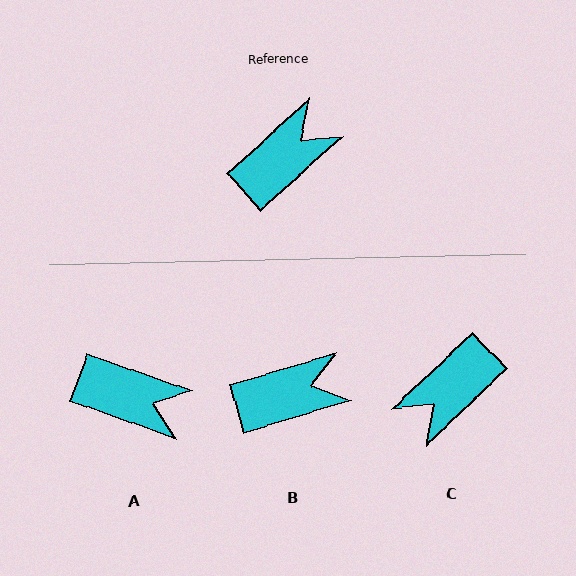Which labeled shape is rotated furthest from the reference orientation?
C, about 179 degrees away.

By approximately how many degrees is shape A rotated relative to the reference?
Approximately 61 degrees clockwise.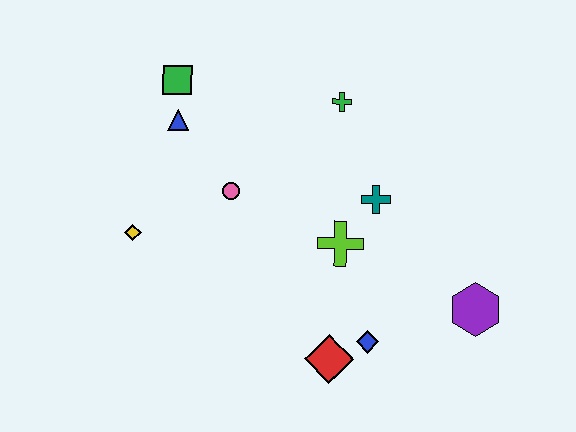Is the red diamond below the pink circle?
Yes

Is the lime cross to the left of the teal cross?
Yes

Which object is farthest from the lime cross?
The green square is farthest from the lime cross.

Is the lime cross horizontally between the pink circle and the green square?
No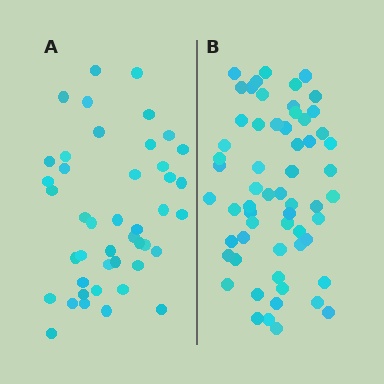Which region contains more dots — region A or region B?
Region B (the right region) has more dots.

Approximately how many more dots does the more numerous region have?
Region B has approximately 15 more dots than region A.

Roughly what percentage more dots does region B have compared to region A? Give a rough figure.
About 35% more.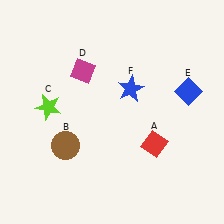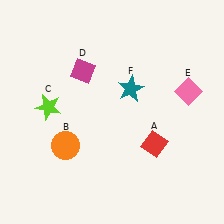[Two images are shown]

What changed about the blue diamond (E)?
In Image 1, E is blue. In Image 2, it changed to pink.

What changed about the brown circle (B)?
In Image 1, B is brown. In Image 2, it changed to orange.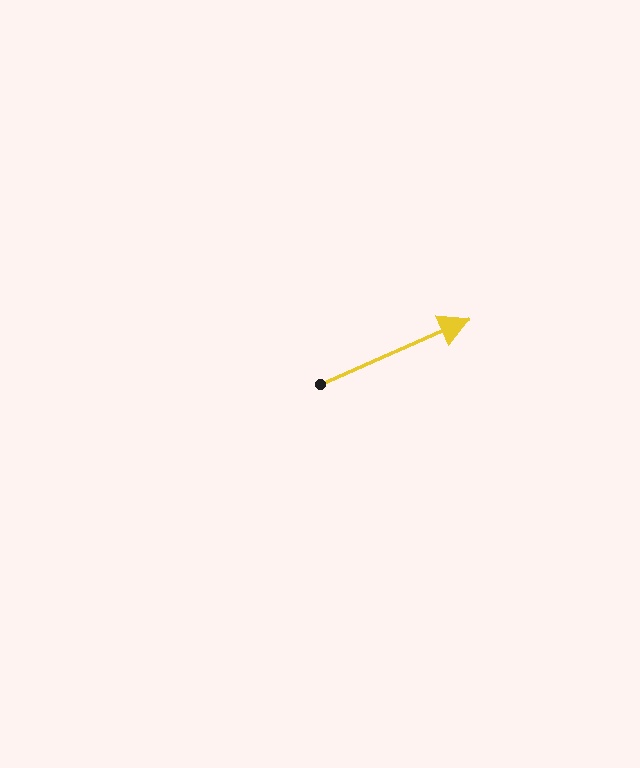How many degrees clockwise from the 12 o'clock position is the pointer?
Approximately 66 degrees.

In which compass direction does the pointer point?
Northeast.